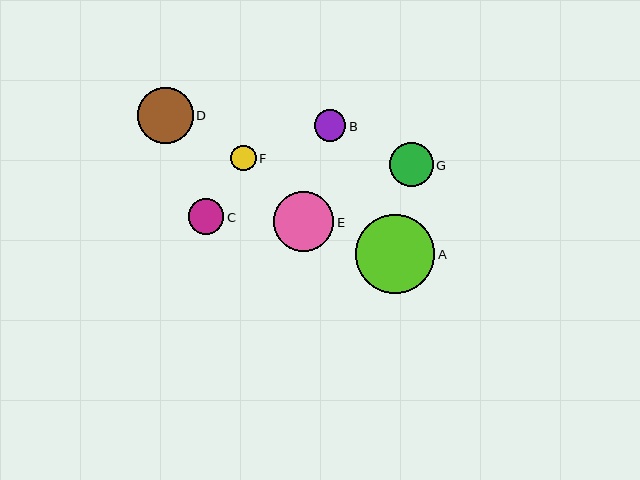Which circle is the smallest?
Circle F is the smallest with a size of approximately 25 pixels.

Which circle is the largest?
Circle A is the largest with a size of approximately 79 pixels.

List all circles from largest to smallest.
From largest to smallest: A, E, D, G, C, B, F.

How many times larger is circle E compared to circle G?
Circle E is approximately 1.4 times the size of circle G.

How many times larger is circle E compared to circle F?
Circle E is approximately 2.4 times the size of circle F.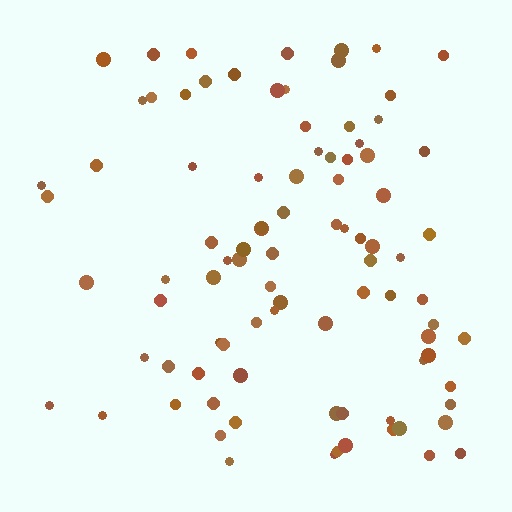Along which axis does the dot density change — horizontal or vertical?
Horizontal.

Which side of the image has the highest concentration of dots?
The right.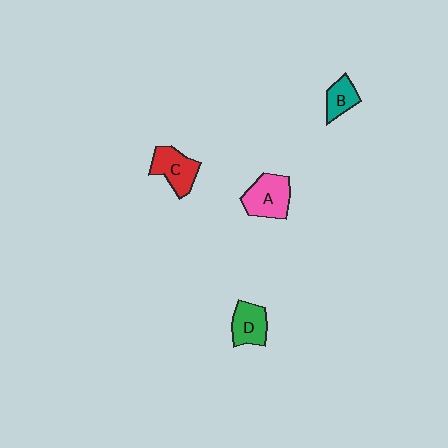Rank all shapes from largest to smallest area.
From largest to smallest: A (pink), C (red), D (green), B (teal).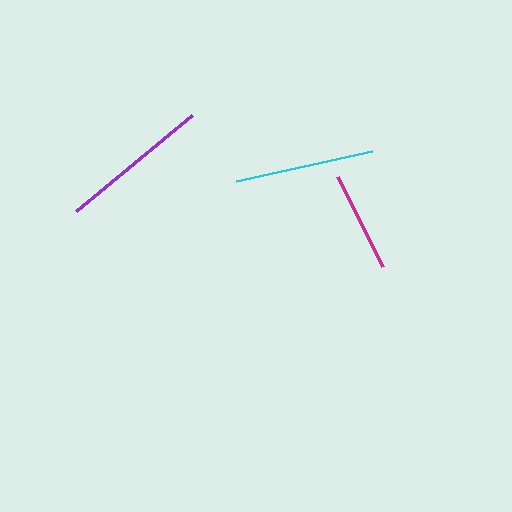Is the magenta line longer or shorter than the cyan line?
The cyan line is longer than the magenta line.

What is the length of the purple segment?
The purple segment is approximately 151 pixels long.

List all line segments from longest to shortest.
From longest to shortest: purple, cyan, magenta.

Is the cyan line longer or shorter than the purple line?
The purple line is longer than the cyan line.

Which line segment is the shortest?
The magenta line is the shortest at approximately 101 pixels.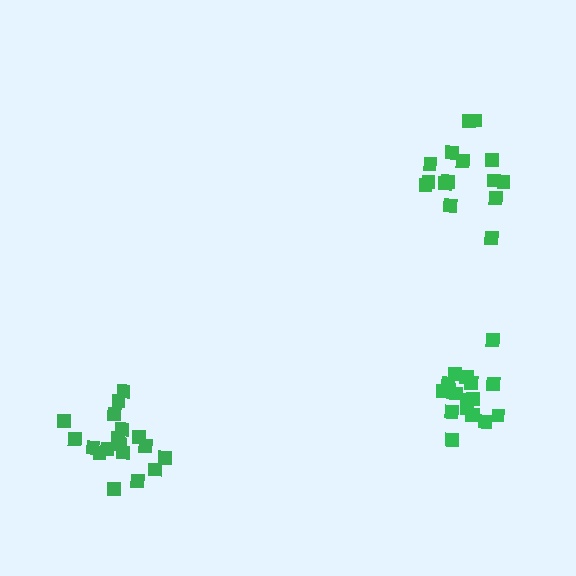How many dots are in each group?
Group 1: 15 dots, Group 2: 18 dots, Group 3: 17 dots (50 total).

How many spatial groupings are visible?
There are 3 spatial groupings.